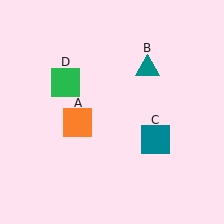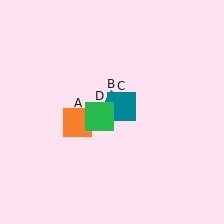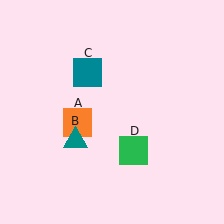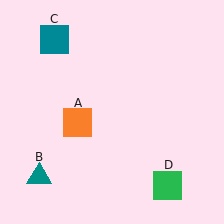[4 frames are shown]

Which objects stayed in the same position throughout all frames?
Orange square (object A) remained stationary.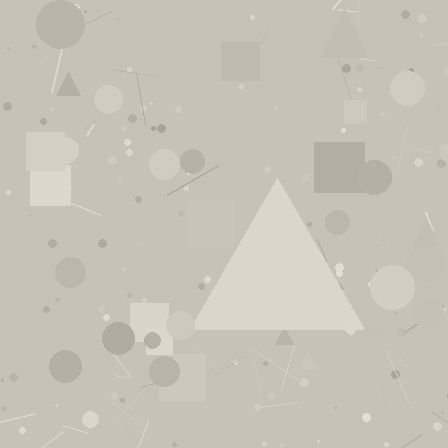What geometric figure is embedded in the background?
A triangle is embedded in the background.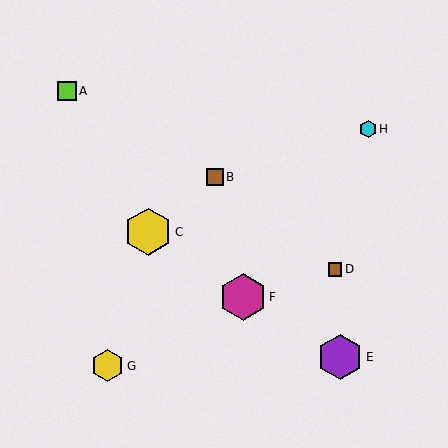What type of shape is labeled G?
Shape G is a yellow hexagon.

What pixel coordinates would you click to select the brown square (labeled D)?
Click at (335, 269) to select the brown square D.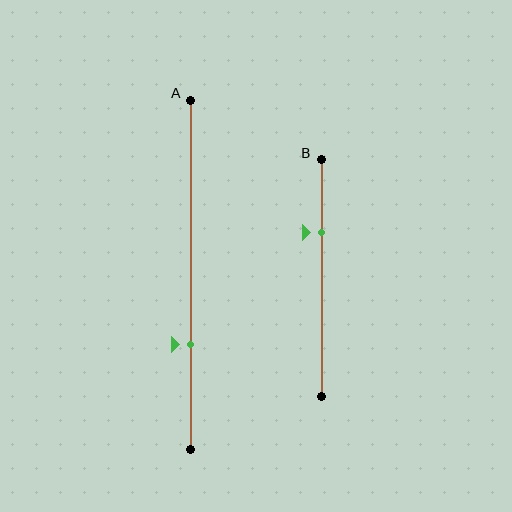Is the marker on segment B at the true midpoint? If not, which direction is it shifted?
No, the marker on segment B is shifted upward by about 19% of the segment length.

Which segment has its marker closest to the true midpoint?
Segment B has its marker closest to the true midpoint.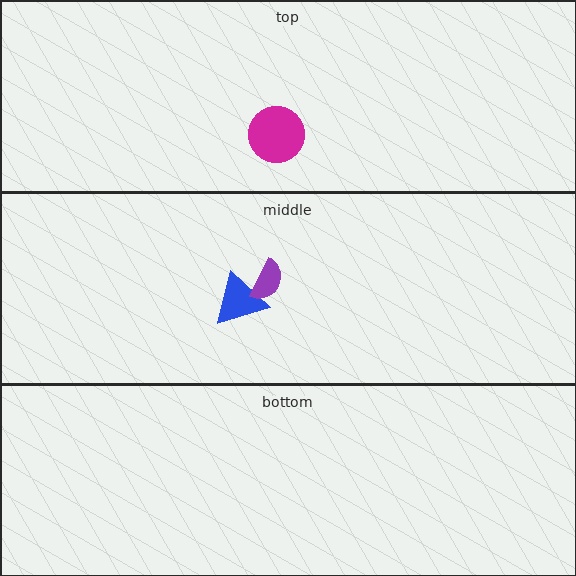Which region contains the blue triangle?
The middle region.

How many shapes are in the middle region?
2.